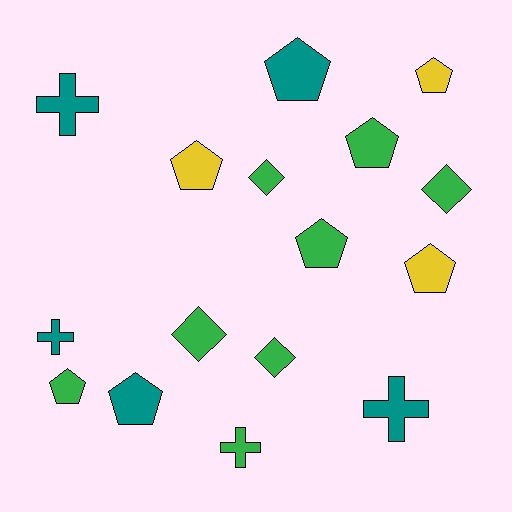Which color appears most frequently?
Green, with 8 objects.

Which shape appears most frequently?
Pentagon, with 8 objects.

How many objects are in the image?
There are 16 objects.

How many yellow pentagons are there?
There are 3 yellow pentagons.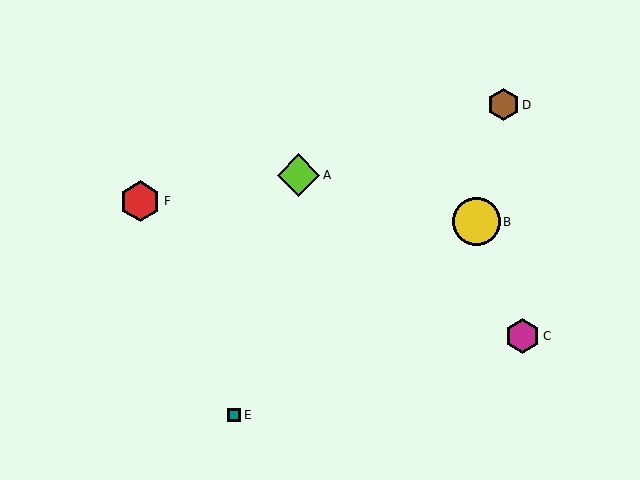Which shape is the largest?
The yellow circle (labeled B) is the largest.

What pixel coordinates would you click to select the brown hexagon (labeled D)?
Click at (503, 105) to select the brown hexagon D.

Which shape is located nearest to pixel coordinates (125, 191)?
The red hexagon (labeled F) at (140, 201) is nearest to that location.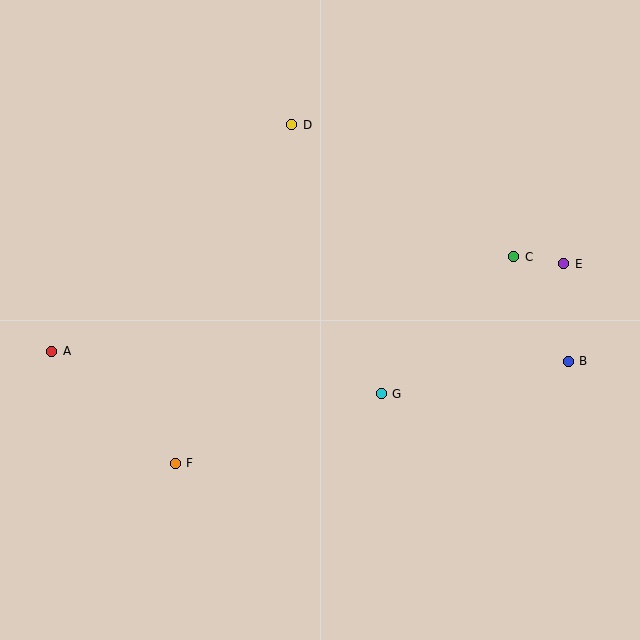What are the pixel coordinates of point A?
Point A is at (52, 351).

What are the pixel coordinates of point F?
Point F is at (175, 463).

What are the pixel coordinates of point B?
Point B is at (568, 361).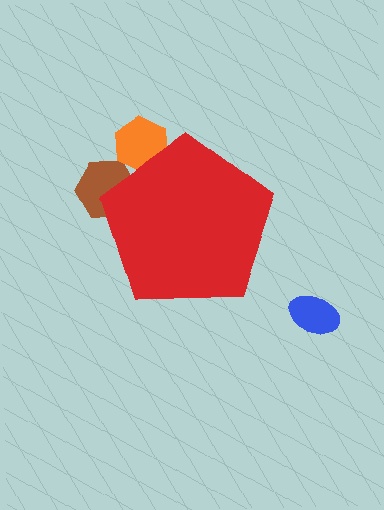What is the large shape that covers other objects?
A red pentagon.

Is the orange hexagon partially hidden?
Yes, the orange hexagon is partially hidden behind the red pentagon.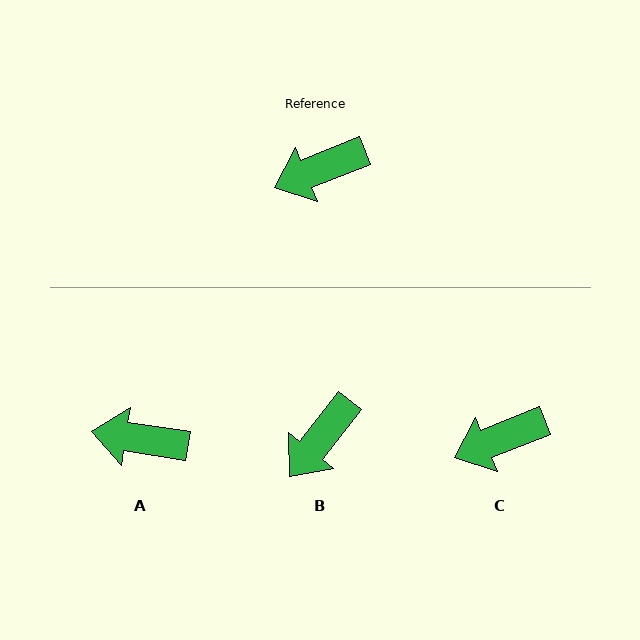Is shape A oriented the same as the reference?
No, it is off by about 31 degrees.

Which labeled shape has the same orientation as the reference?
C.